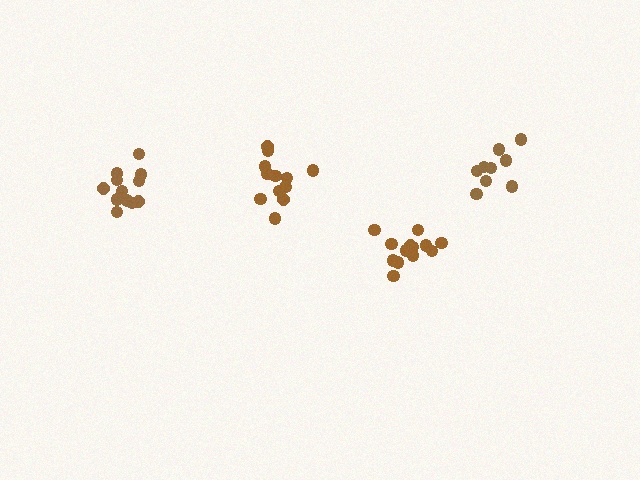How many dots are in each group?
Group 1: 12 dots, Group 2: 13 dots, Group 3: 9 dots, Group 4: 12 dots (46 total).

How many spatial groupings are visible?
There are 4 spatial groupings.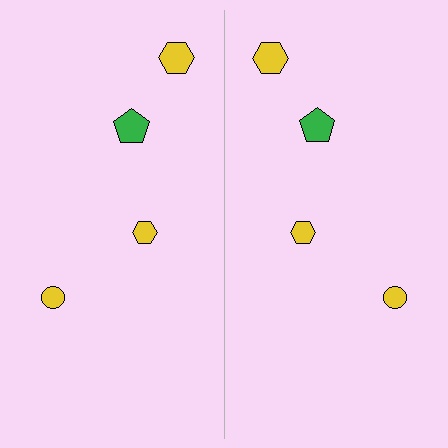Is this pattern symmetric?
Yes, this pattern has bilateral (reflection) symmetry.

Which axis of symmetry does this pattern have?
The pattern has a vertical axis of symmetry running through the center of the image.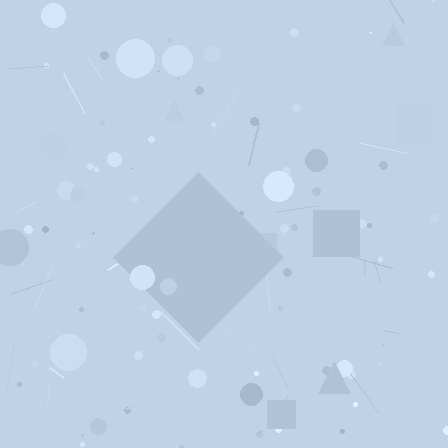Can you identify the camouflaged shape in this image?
The camouflaged shape is a diamond.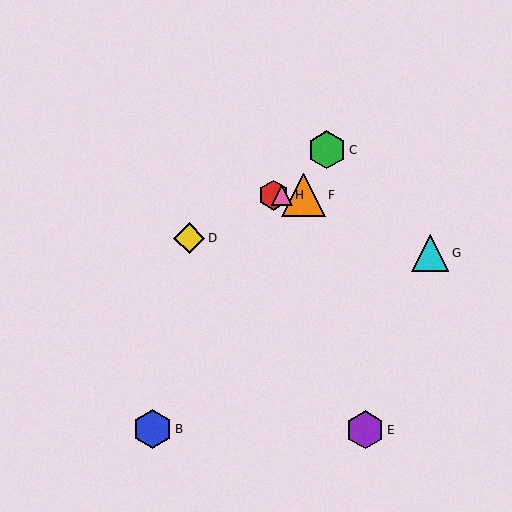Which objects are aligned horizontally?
Objects A, F, H are aligned horizontally.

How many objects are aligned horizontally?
3 objects (A, F, H) are aligned horizontally.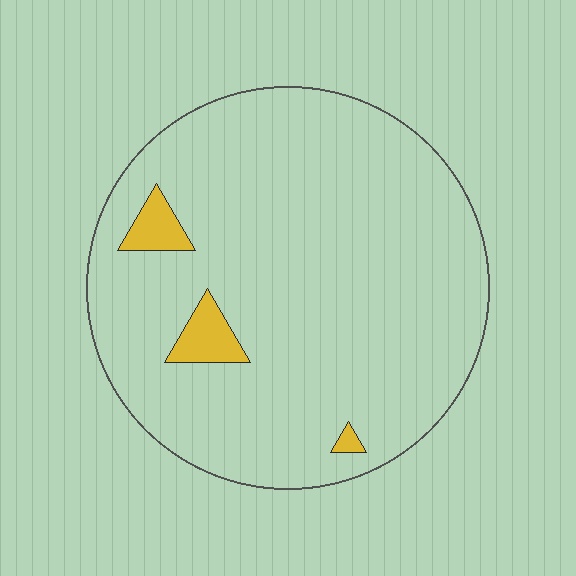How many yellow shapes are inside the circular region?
3.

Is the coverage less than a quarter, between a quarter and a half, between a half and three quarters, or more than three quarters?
Less than a quarter.